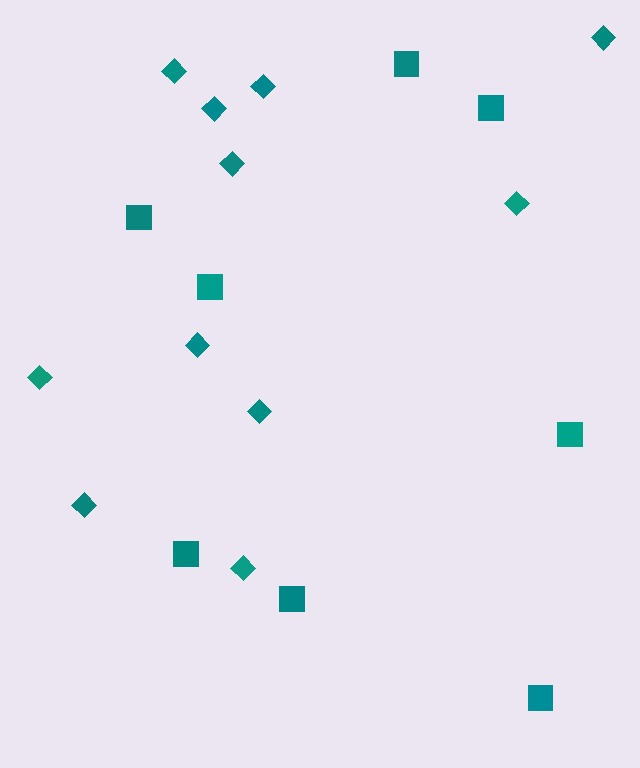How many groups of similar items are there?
There are 2 groups: one group of diamonds (11) and one group of squares (8).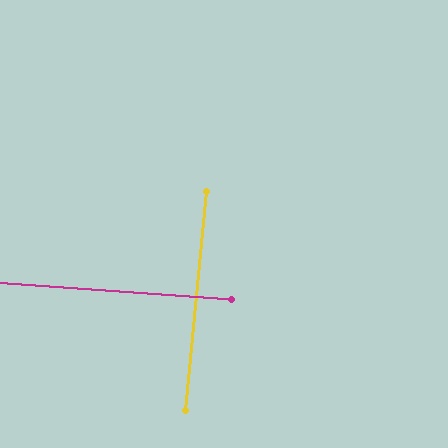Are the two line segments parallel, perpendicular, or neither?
Perpendicular — they meet at approximately 88°.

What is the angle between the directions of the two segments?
Approximately 88 degrees.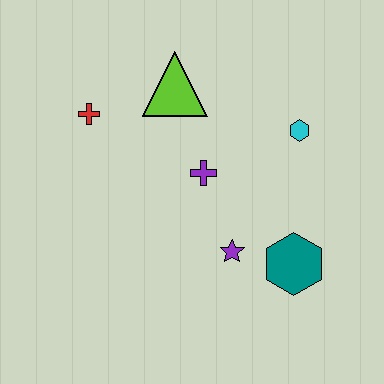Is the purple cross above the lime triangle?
No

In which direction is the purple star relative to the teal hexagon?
The purple star is to the left of the teal hexagon.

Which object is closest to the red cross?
The lime triangle is closest to the red cross.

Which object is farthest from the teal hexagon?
The red cross is farthest from the teal hexagon.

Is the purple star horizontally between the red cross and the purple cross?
No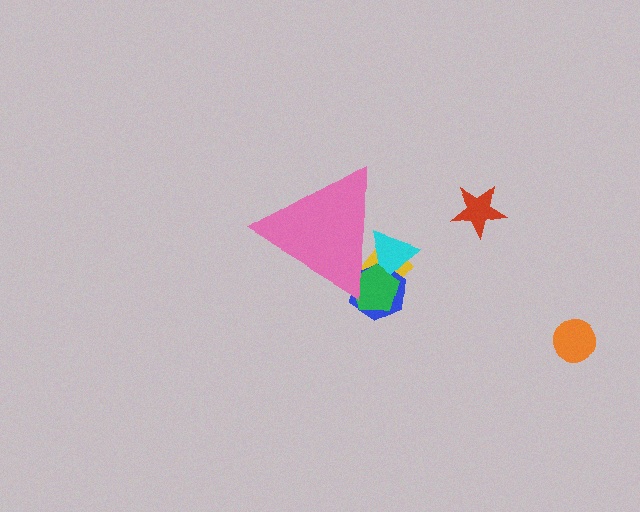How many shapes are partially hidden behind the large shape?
4 shapes are partially hidden.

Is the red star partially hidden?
No, the red star is fully visible.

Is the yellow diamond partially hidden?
Yes, the yellow diamond is partially hidden behind the pink triangle.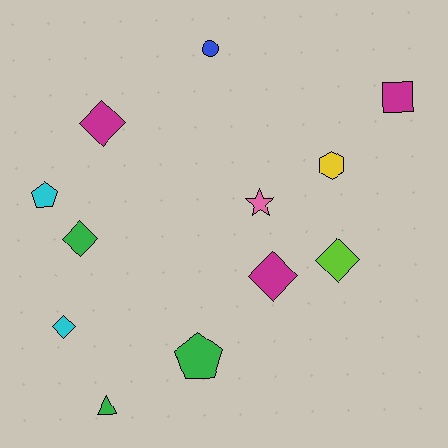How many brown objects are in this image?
There are no brown objects.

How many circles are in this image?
There is 1 circle.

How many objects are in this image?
There are 12 objects.